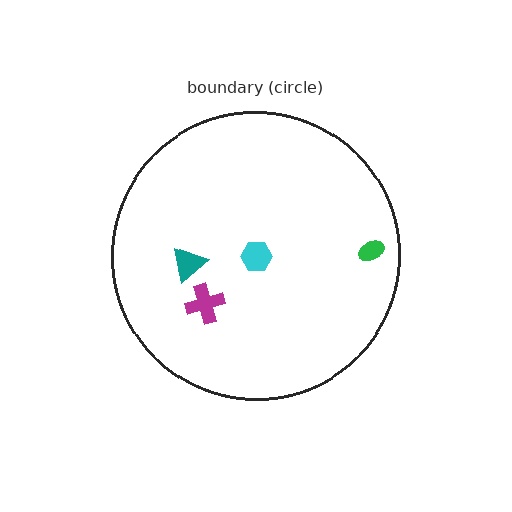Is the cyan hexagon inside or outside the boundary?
Inside.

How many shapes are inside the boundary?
4 inside, 0 outside.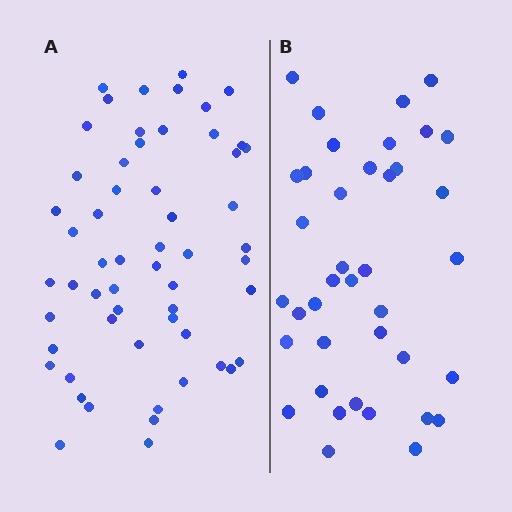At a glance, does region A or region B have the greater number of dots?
Region A (the left region) has more dots.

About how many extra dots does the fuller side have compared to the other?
Region A has approximately 20 more dots than region B.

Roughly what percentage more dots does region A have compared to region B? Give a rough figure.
About 45% more.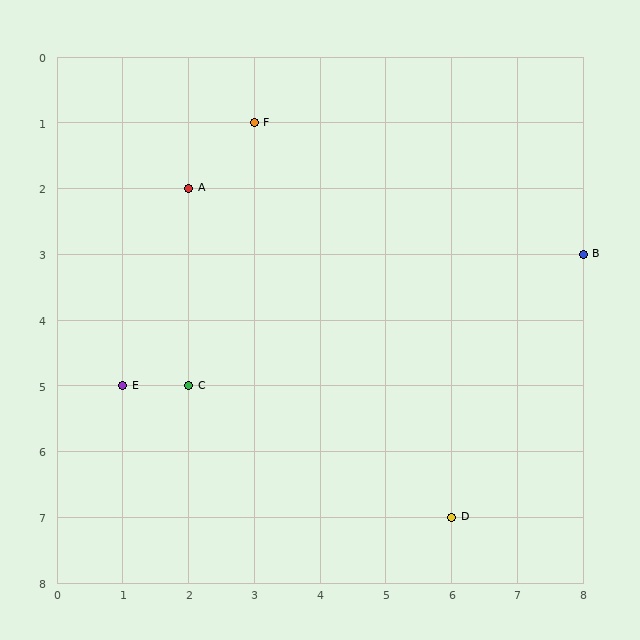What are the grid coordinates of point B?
Point B is at grid coordinates (8, 3).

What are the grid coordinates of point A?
Point A is at grid coordinates (2, 2).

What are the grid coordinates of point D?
Point D is at grid coordinates (6, 7).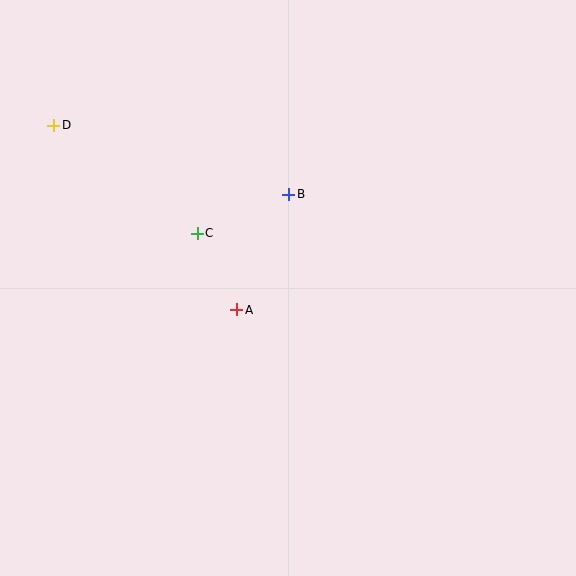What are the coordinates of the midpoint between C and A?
The midpoint between C and A is at (217, 271).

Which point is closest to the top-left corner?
Point D is closest to the top-left corner.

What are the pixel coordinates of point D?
Point D is at (54, 125).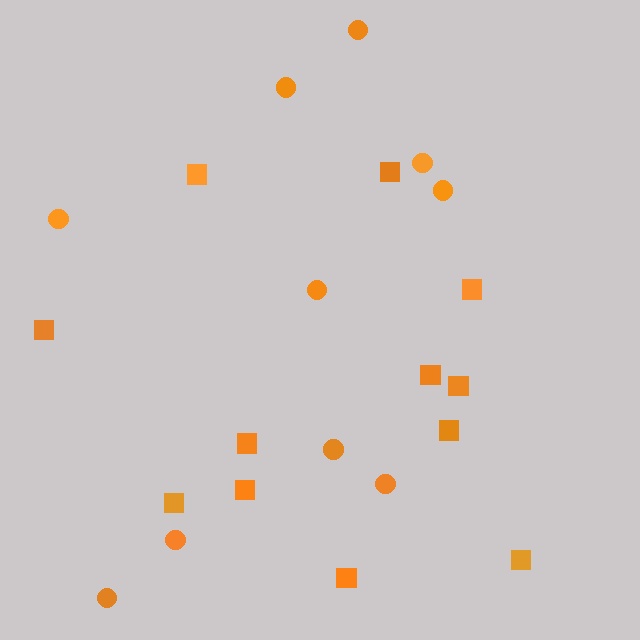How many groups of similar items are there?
There are 2 groups: one group of circles (10) and one group of squares (12).